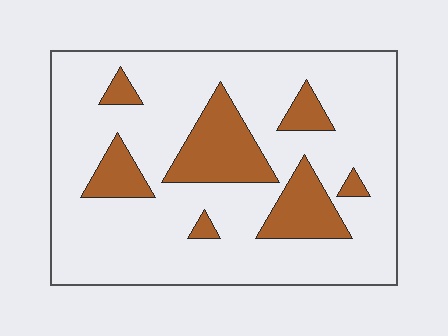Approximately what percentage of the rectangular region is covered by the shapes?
Approximately 20%.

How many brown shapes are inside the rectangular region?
7.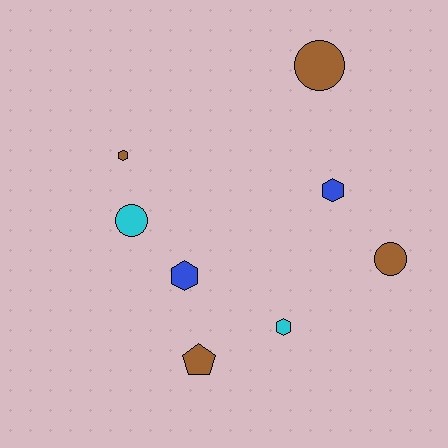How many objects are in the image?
There are 8 objects.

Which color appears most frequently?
Brown, with 4 objects.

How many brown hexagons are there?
There is 1 brown hexagon.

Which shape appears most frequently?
Hexagon, with 4 objects.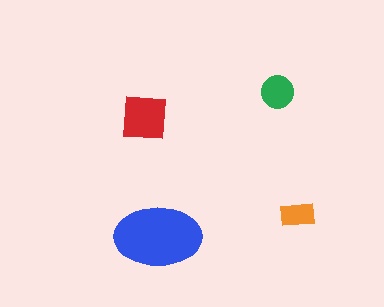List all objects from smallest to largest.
The orange rectangle, the green circle, the red square, the blue ellipse.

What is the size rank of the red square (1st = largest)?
2nd.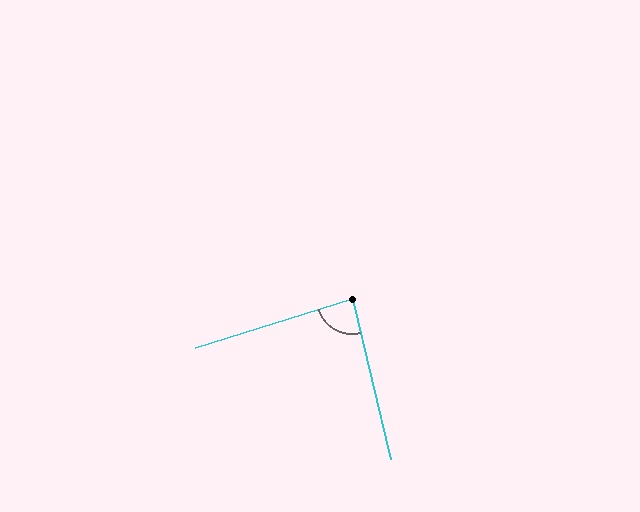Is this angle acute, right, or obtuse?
It is approximately a right angle.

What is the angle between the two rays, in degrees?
Approximately 86 degrees.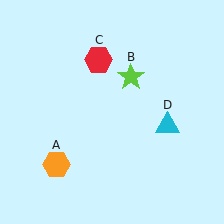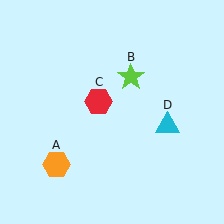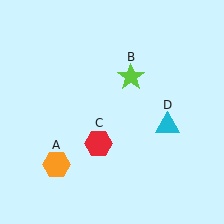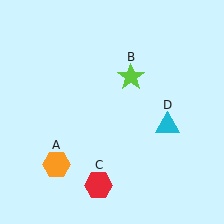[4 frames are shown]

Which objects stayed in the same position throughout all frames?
Orange hexagon (object A) and lime star (object B) and cyan triangle (object D) remained stationary.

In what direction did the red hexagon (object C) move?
The red hexagon (object C) moved down.